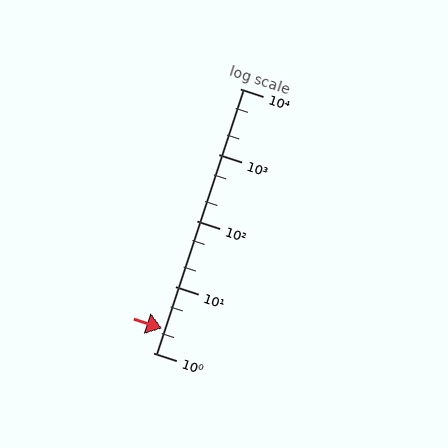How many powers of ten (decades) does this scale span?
The scale spans 4 decades, from 1 to 10000.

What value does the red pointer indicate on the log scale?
The pointer indicates approximately 2.3.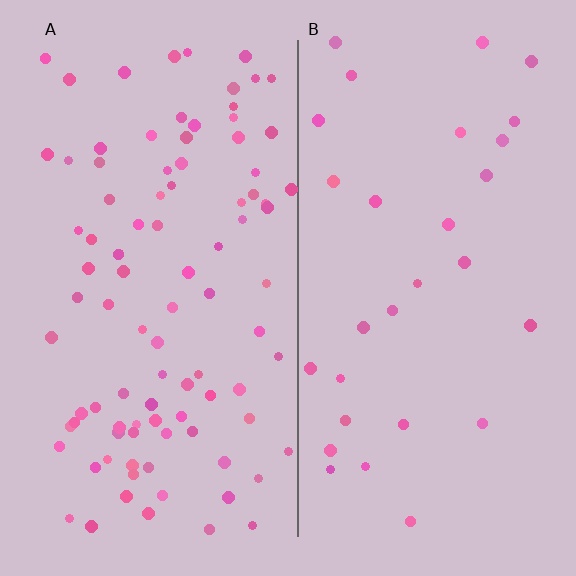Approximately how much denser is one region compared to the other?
Approximately 3.2× — region A over region B.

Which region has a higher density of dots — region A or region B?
A (the left).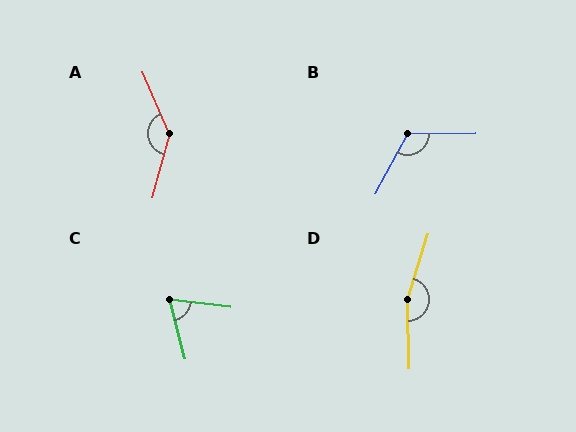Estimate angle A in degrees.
Approximately 142 degrees.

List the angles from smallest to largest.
C (69°), B (119°), A (142°), D (162°).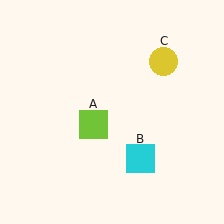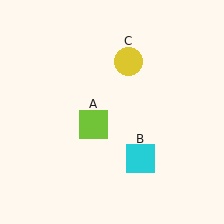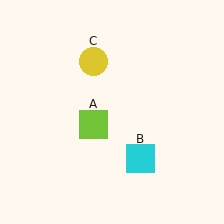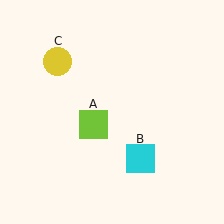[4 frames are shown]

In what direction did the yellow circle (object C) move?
The yellow circle (object C) moved left.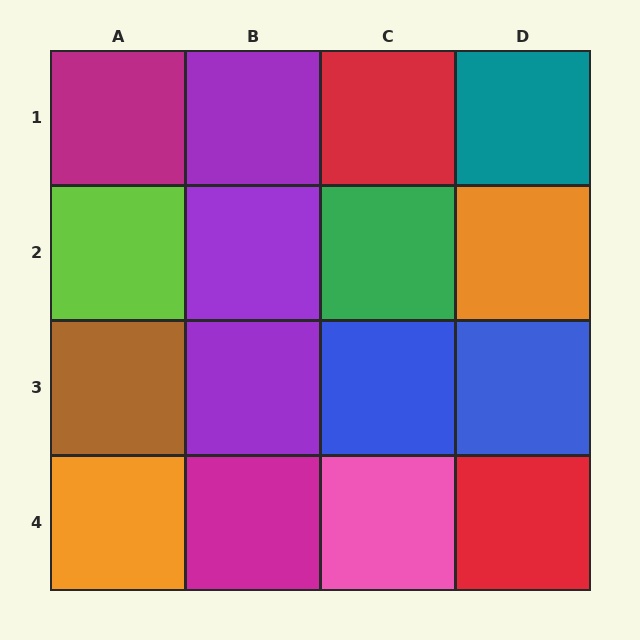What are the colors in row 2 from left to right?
Lime, purple, green, orange.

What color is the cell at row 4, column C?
Pink.